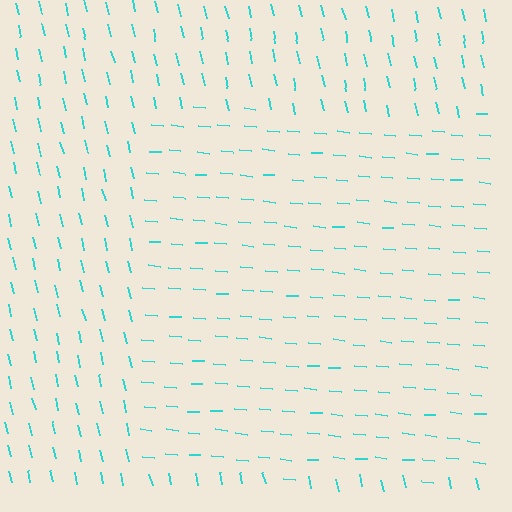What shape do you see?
I see a rectangle.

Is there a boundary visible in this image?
Yes, there is a texture boundary formed by a change in line orientation.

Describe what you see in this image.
The image is filled with small cyan line segments. A rectangle region in the image has lines oriented differently from the surrounding lines, creating a visible texture boundary.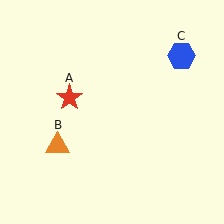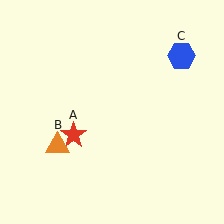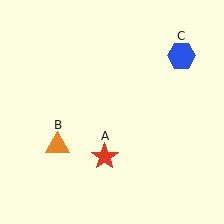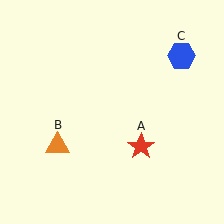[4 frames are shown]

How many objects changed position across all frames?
1 object changed position: red star (object A).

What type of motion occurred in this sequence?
The red star (object A) rotated counterclockwise around the center of the scene.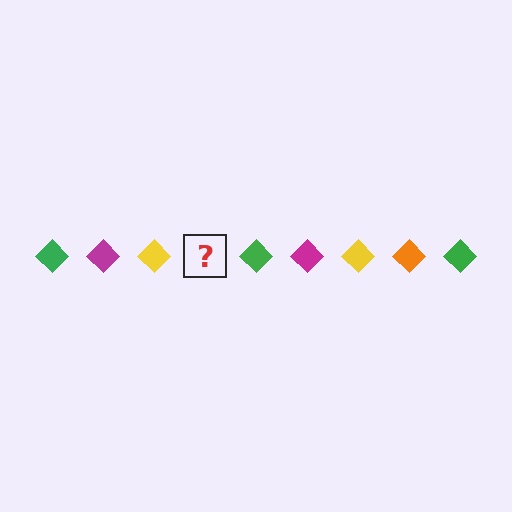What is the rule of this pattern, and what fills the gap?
The rule is that the pattern cycles through green, magenta, yellow, orange diamonds. The gap should be filled with an orange diamond.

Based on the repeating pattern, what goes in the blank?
The blank should be an orange diamond.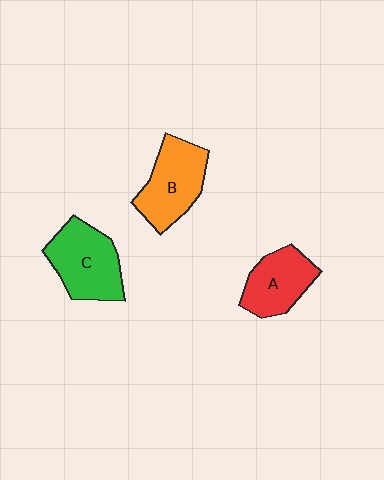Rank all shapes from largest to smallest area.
From largest to smallest: C (green), B (orange), A (red).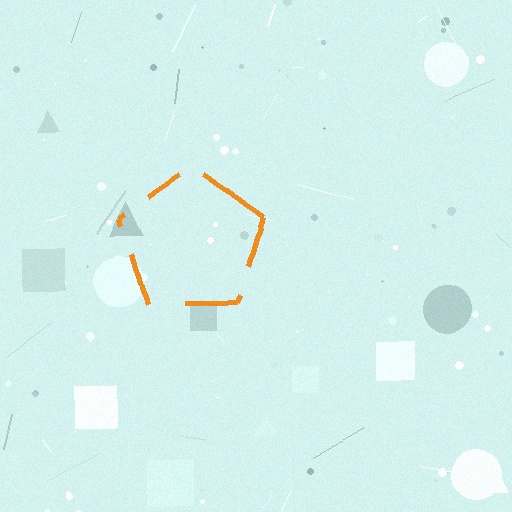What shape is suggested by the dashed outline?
The dashed outline suggests a pentagon.